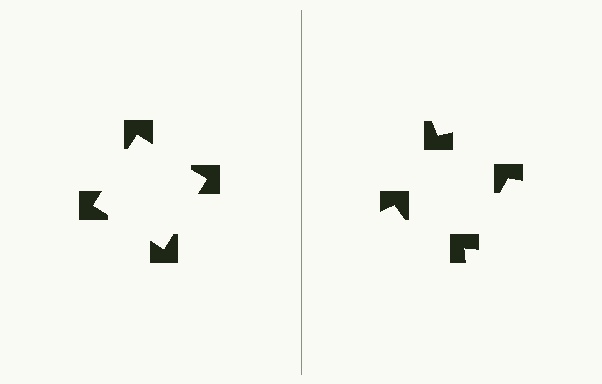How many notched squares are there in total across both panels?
8 — 4 on each side.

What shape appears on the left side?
An illusory square.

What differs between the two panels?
The notched squares are positioned identically on both sides; only the wedge orientations differ. On the left they align to a square; on the right they are misaligned.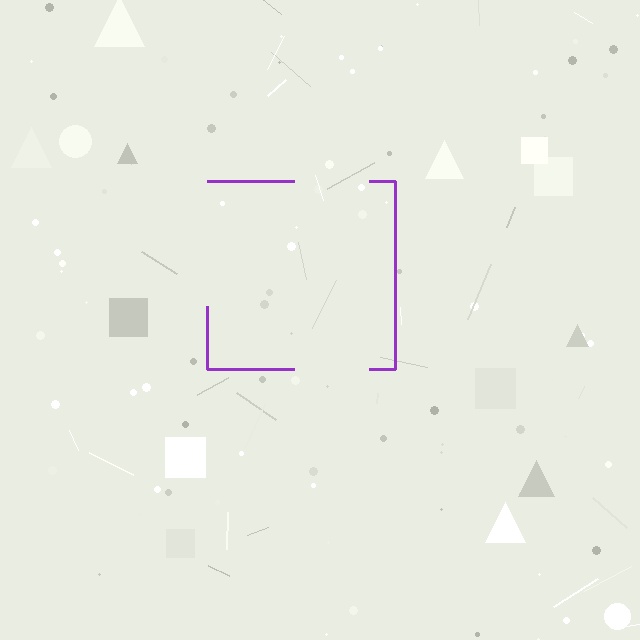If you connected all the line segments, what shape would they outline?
They would outline a square.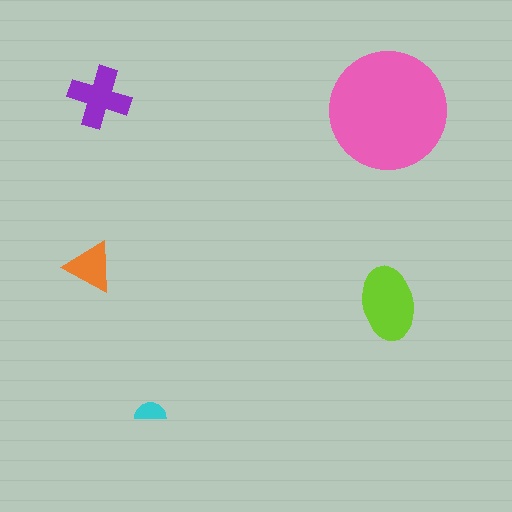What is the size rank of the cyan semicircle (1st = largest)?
5th.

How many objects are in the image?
There are 5 objects in the image.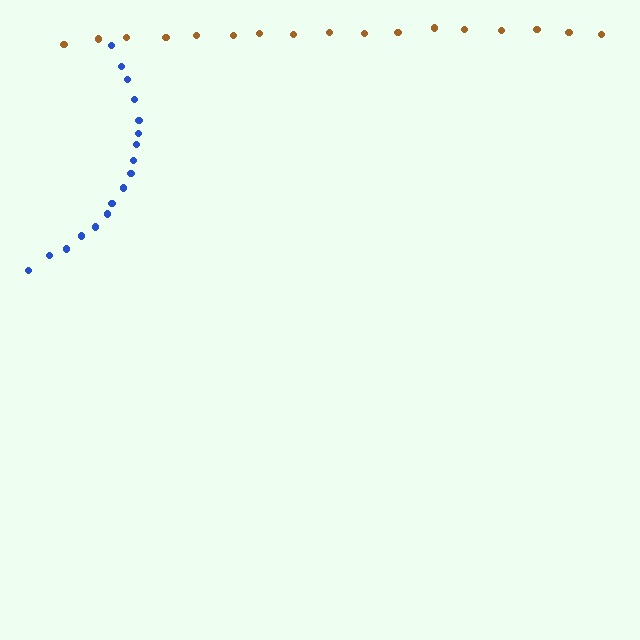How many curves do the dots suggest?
There are 2 distinct paths.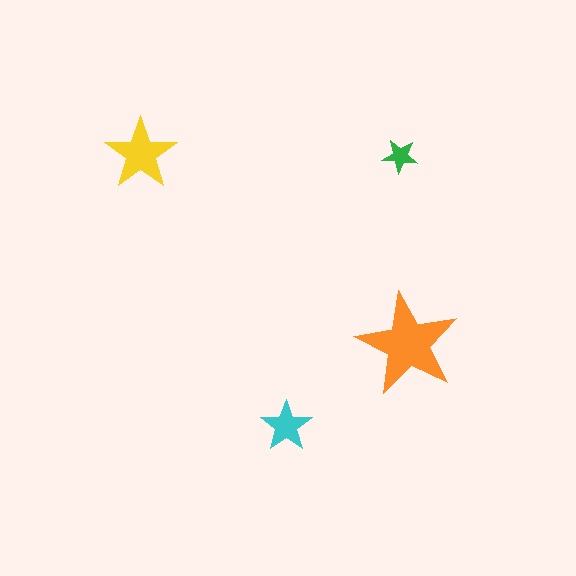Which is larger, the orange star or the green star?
The orange one.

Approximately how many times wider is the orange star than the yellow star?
About 1.5 times wider.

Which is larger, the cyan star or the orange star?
The orange one.